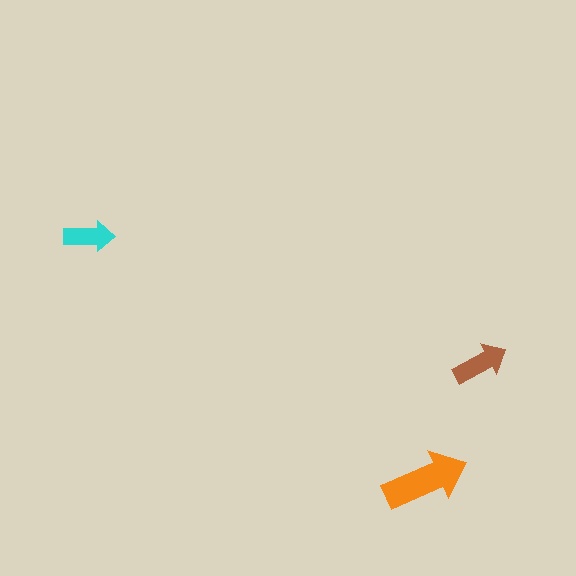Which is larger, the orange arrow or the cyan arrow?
The orange one.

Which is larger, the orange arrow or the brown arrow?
The orange one.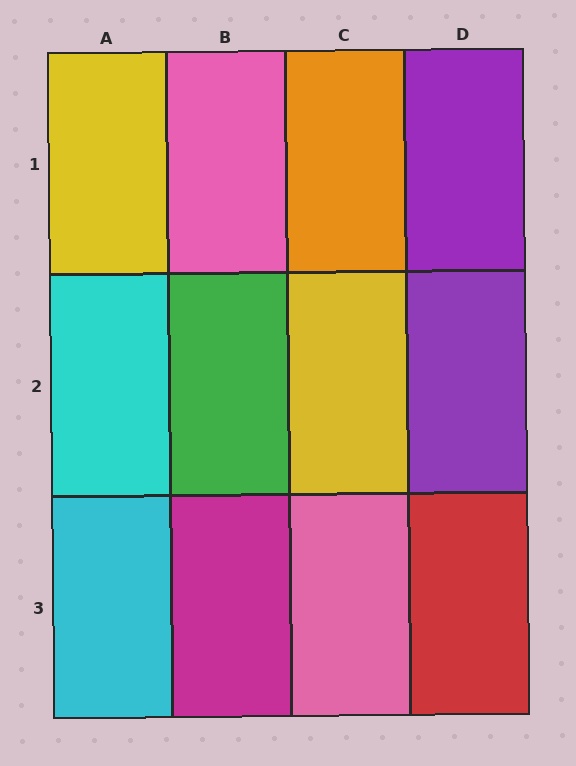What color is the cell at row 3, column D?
Red.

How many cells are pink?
2 cells are pink.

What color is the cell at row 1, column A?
Yellow.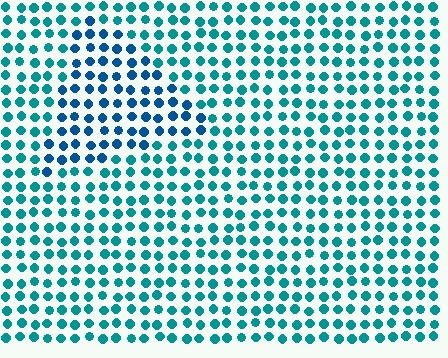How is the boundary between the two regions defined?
The boundary is defined purely by a slight shift in hue (about 28 degrees). Spacing, size, and orientation are identical on both sides.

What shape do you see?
I see a triangle.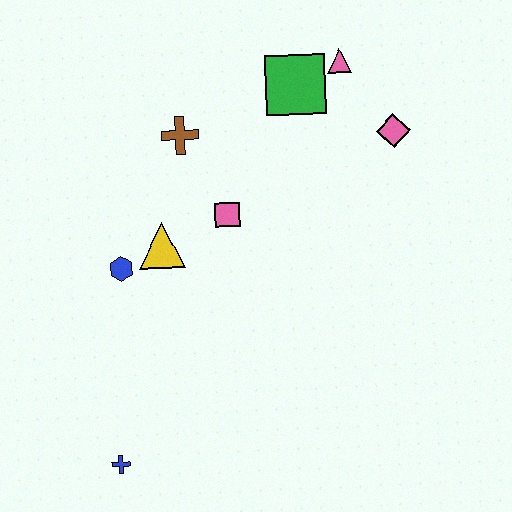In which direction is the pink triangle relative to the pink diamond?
The pink triangle is above the pink diamond.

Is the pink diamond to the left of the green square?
No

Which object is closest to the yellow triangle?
The blue hexagon is closest to the yellow triangle.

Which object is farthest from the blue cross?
The pink triangle is farthest from the blue cross.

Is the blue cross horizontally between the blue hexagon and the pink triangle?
No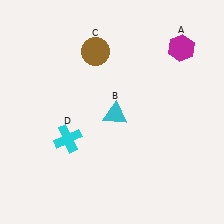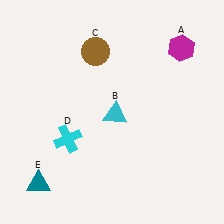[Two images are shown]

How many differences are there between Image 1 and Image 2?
There is 1 difference between the two images.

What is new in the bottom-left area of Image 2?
A teal triangle (E) was added in the bottom-left area of Image 2.